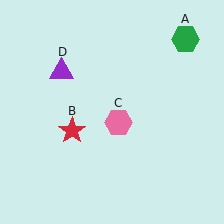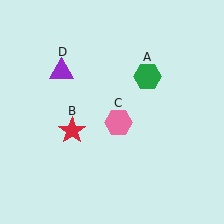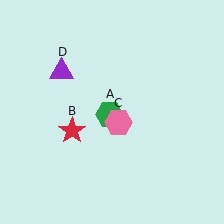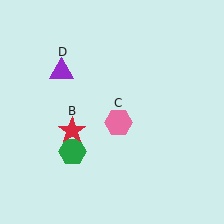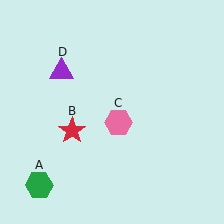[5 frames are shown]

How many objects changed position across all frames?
1 object changed position: green hexagon (object A).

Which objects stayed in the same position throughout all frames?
Red star (object B) and pink hexagon (object C) and purple triangle (object D) remained stationary.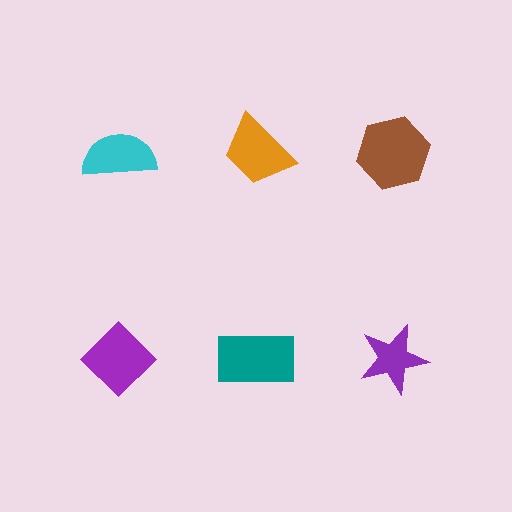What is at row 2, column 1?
A purple diamond.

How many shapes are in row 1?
3 shapes.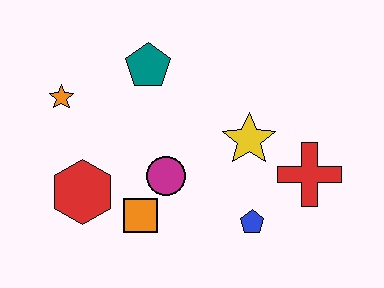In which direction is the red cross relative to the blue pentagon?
The red cross is to the right of the blue pentagon.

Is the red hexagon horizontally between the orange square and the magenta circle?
No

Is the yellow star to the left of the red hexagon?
No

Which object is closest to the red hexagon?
The orange square is closest to the red hexagon.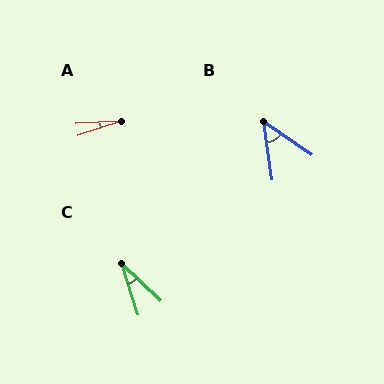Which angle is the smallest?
A, at approximately 16 degrees.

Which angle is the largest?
B, at approximately 47 degrees.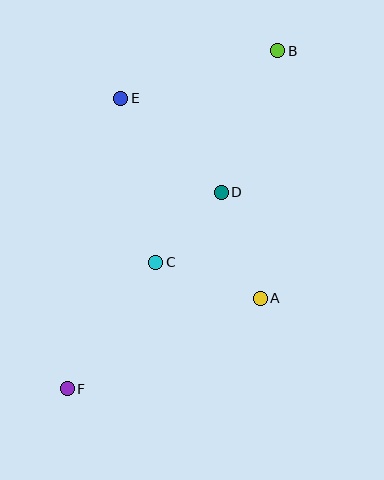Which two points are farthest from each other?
Points B and F are farthest from each other.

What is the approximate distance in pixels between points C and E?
The distance between C and E is approximately 168 pixels.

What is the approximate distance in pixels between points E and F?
The distance between E and F is approximately 296 pixels.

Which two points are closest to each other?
Points C and D are closest to each other.